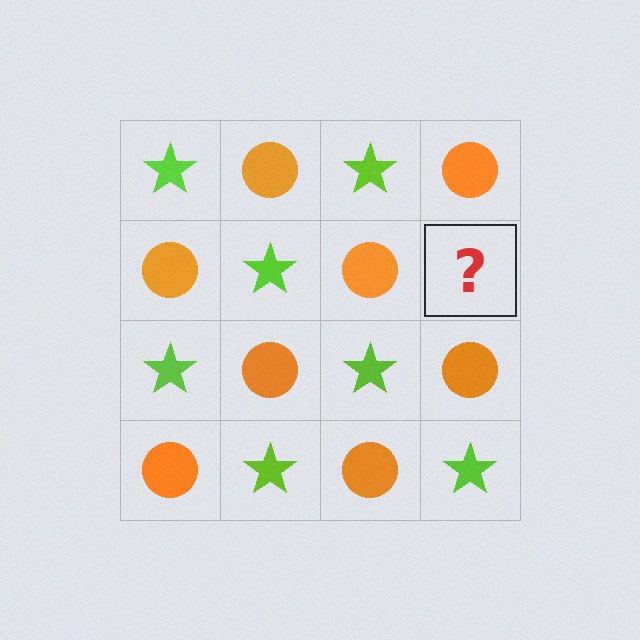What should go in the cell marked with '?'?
The missing cell should contain a lime star.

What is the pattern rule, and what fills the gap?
The rule is that it alternates lime star and orange circle in a checkerboard pattern. The gap should be filled with a lime star.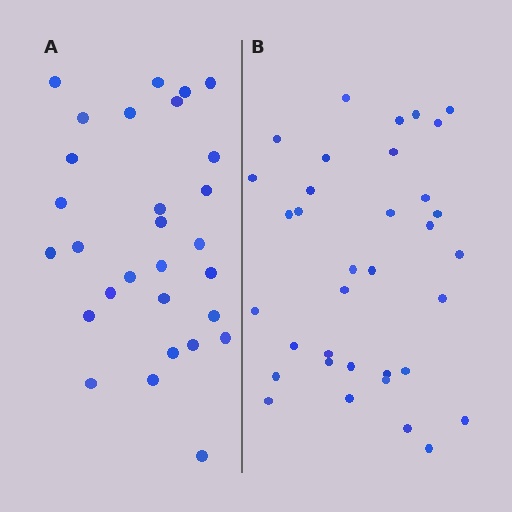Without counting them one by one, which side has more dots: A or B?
Region B (the right region) has more dots.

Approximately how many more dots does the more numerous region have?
Region B has about 6 more dots than region A.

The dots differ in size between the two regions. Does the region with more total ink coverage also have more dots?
No. Region A has more total ink coverage because its dots are larger, but region B actually contains more individual dots. Total area can be misleading — the number of items is what matters here.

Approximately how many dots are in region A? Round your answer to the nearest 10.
About 30 dots. (The exact count is 29, which rounds to 30.)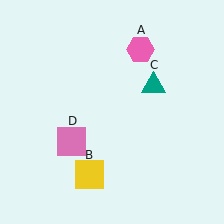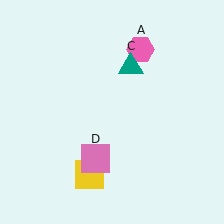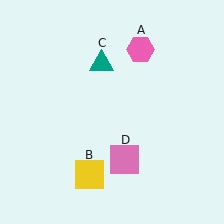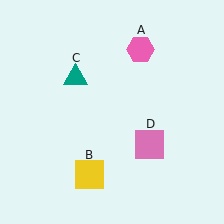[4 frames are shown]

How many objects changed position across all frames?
2 objects changed position: teal triangle (object C), pink square (object D).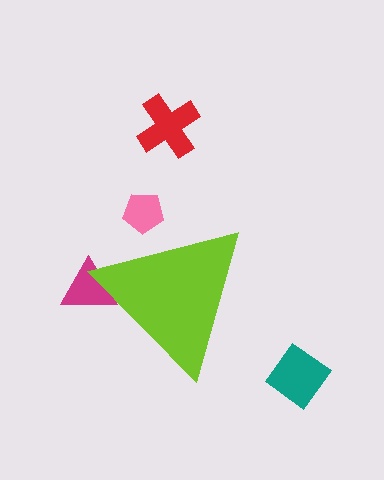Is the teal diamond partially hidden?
No, the teal diamond is fully visible.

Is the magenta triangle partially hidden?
Yes, the magenta triangle is partially hidden behind the lime triangle.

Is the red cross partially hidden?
No, the red cross is fully visible.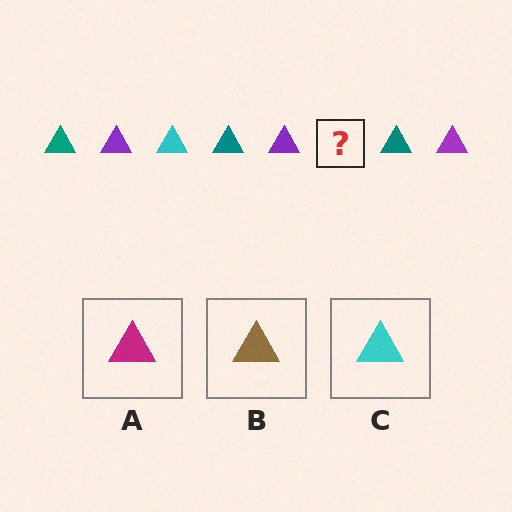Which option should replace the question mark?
Option C.